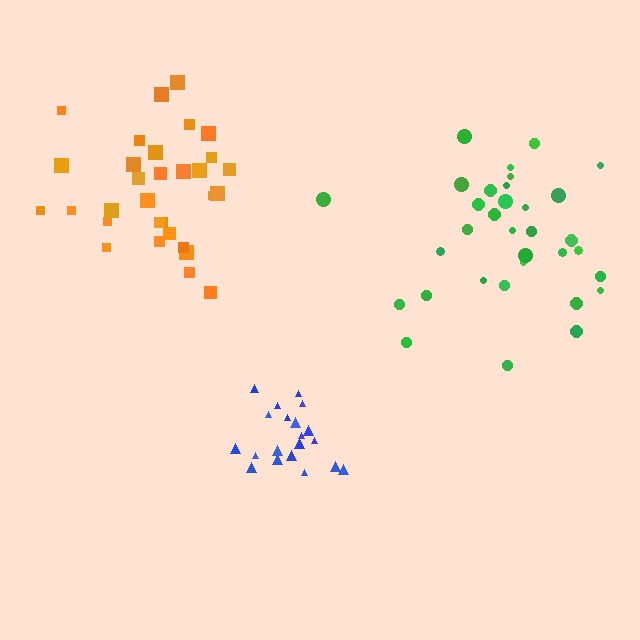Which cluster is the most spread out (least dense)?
Green.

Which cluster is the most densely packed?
Blue.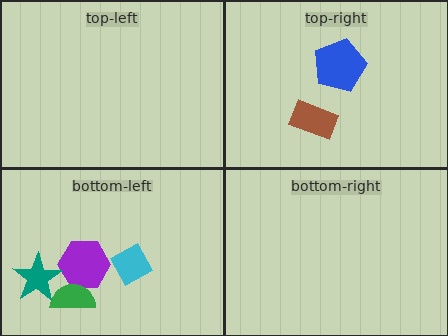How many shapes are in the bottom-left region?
4.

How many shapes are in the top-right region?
2.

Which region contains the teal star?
The bottom-left region.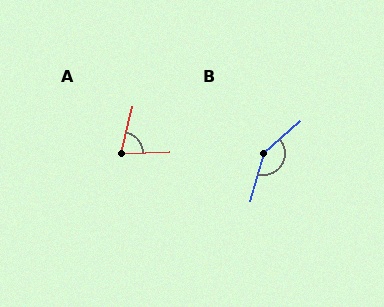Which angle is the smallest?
A, at approximately 74 degrees.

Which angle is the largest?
B, at approximately 148 degrees.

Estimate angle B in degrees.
Approximately 148 degrees.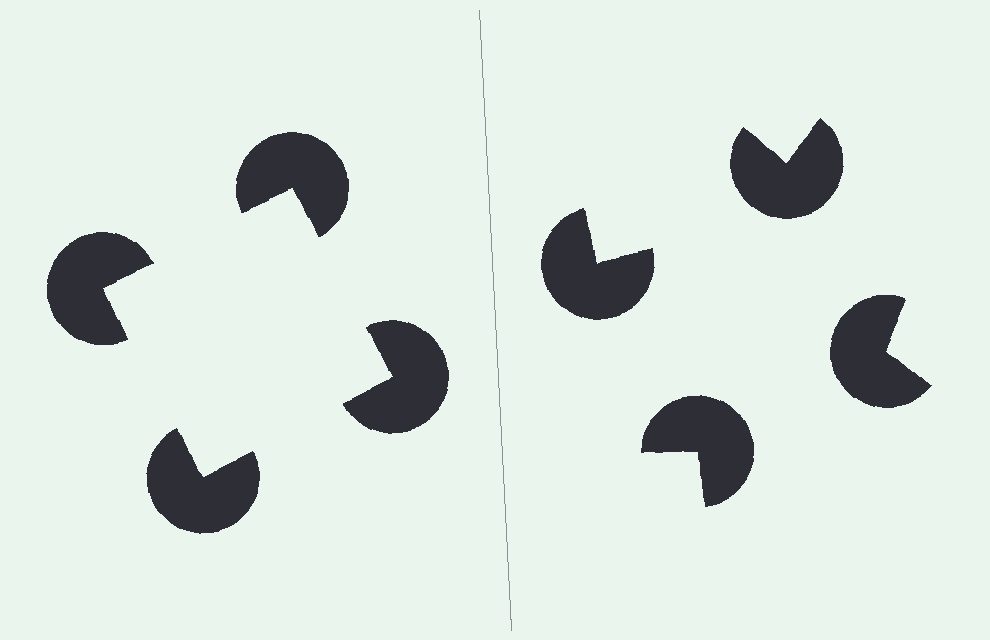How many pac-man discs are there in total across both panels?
8 — 4 on each side.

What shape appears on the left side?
An illusory square.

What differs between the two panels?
The pac-man discs are positioned identically on both sides; only the wedge orientations differ. On the left they align to a square; on the right they are misaligned.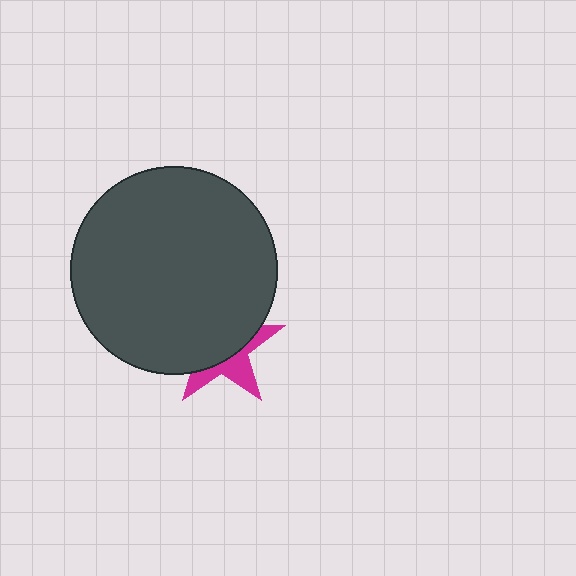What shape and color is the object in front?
The object in front is a dark gray circle.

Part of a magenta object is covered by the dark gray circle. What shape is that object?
It is a star.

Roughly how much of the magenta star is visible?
A small part of it is visible (roughly 37%).